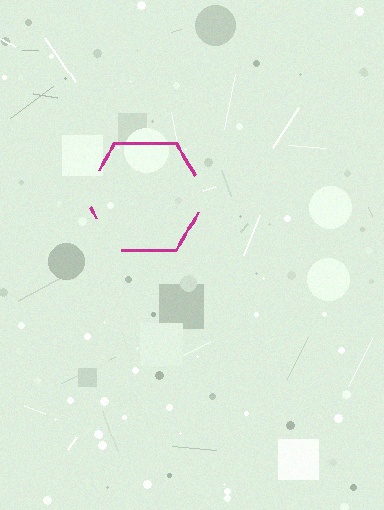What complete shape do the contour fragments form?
The contour fragments form a hexagon.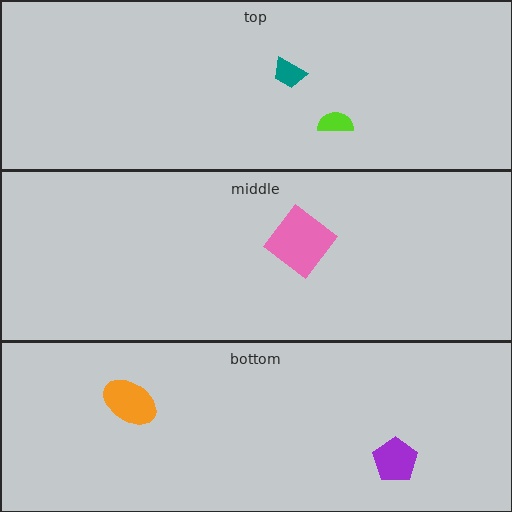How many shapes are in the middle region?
1.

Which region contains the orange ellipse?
The bottom region.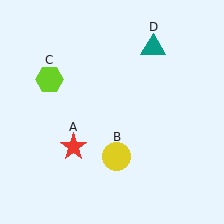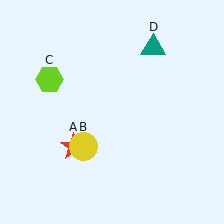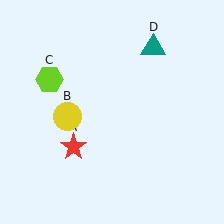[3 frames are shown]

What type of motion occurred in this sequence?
The yellow circle (object B) rotated clockwise around the center of the scene.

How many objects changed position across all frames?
1 object changed position: yellow circle (object B).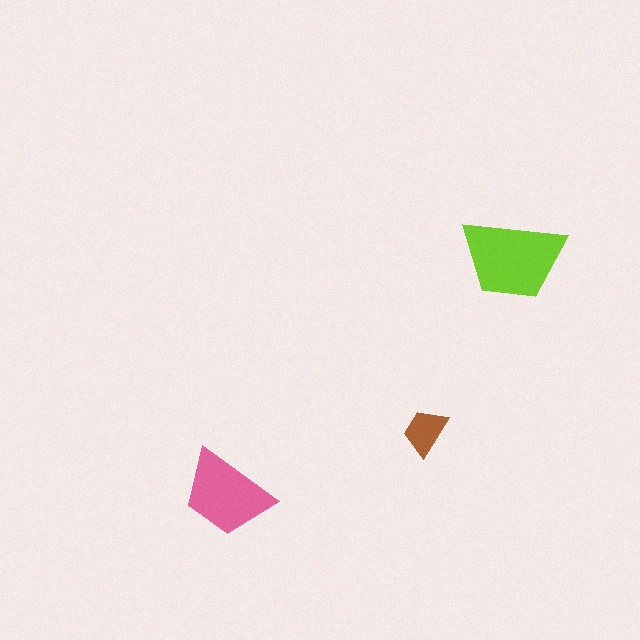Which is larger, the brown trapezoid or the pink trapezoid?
The pink one.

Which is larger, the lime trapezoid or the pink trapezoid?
The lime one.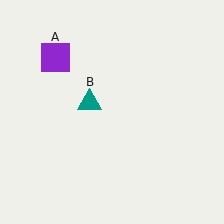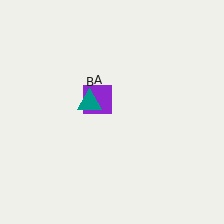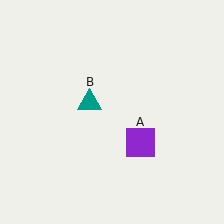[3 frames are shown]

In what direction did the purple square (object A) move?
The purple square (object A) moved down and to the right.